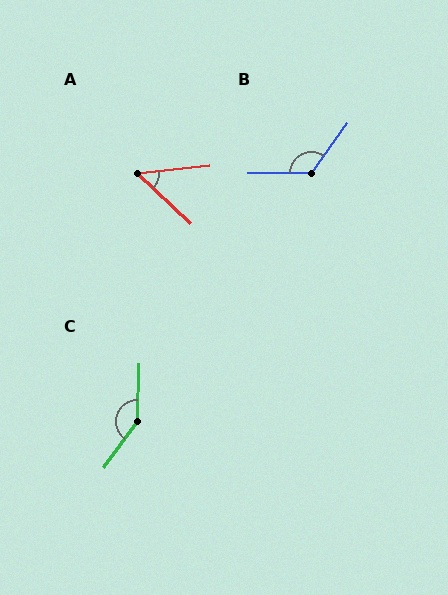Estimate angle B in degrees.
Approximately 125 degrees.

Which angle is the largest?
C, at approximately 146 degrees.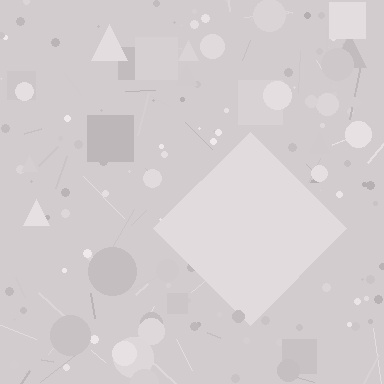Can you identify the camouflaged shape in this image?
The camouflaged shape is a diamond.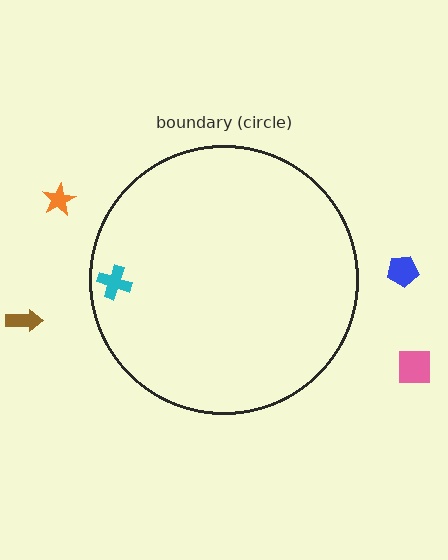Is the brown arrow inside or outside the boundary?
Outside.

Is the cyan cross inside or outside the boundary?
Inside.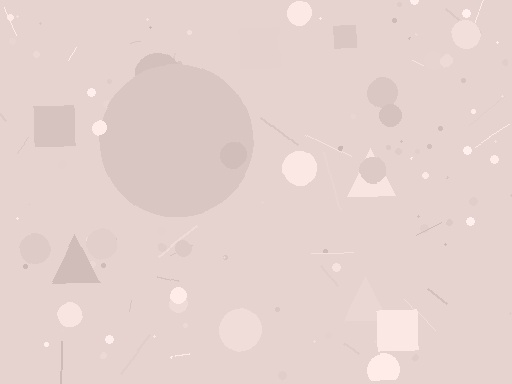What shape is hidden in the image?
A circle is hidden in the image.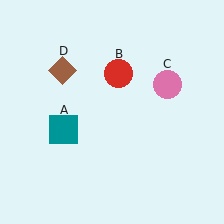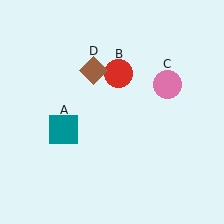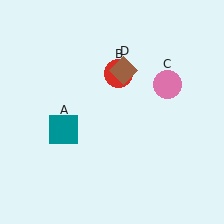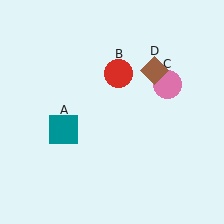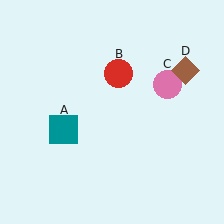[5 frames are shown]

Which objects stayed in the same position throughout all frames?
Teal square (object A) and red circle (object B) and pink circle (object C) remained stationary.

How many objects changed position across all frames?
1 object changed position: brown diamond (object D).